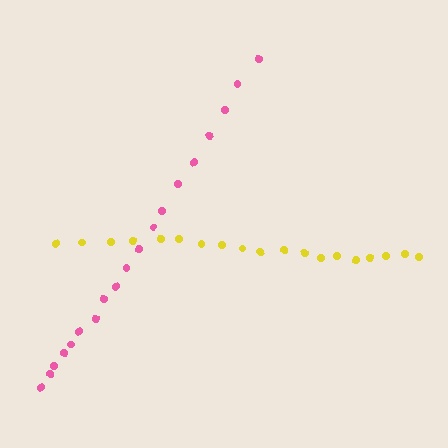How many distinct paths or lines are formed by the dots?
There are 2 distinct paths.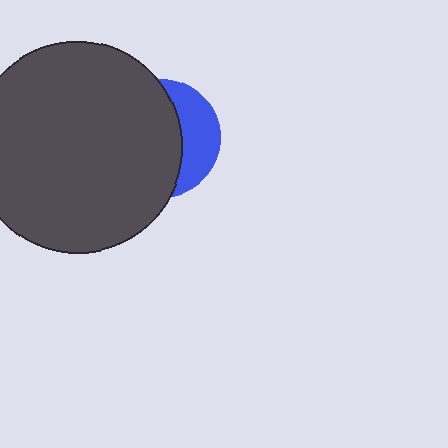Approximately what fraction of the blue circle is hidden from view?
Roughly 67% of the blue circle is hidden behind the dark gray circle.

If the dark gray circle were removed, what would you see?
You would see the complete blue circle.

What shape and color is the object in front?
The object in front is a dark gray circle.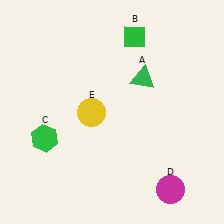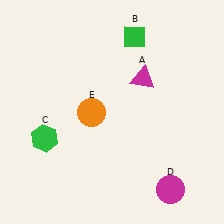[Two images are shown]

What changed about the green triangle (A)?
In Image 1, A is green. In Image 2, it changed to magenta.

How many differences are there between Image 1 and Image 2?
There are 2 differences between the two images.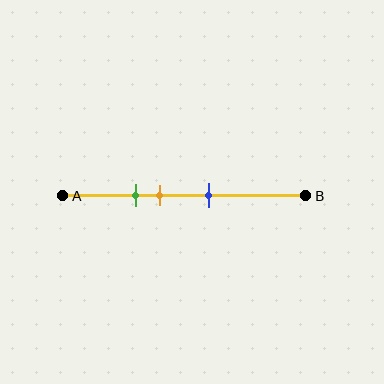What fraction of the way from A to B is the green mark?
The green mark is approximately 30% (0.3) of the way from A to B.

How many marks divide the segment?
There are 3 marks dividing the segment.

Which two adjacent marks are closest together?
The green and orange marks are the closest adjacent pair.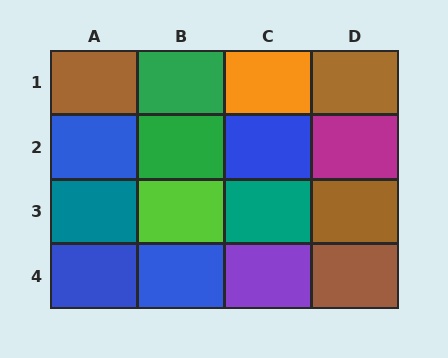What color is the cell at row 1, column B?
Green.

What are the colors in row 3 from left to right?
Teal, lime, teal, brown.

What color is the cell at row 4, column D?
Brown.